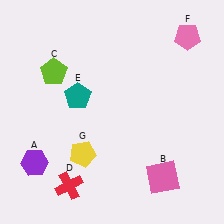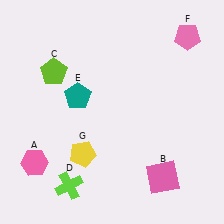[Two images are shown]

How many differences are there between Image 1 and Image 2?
There are 2 differences between the two images.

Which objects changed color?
A changed from purple to pink. D changed from red to lime.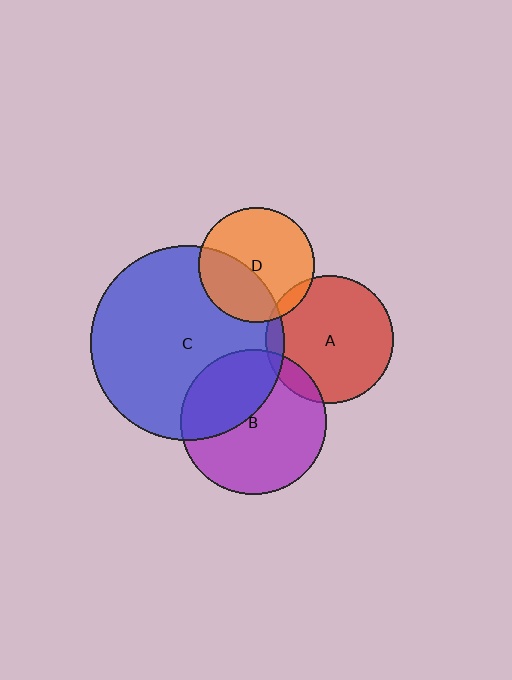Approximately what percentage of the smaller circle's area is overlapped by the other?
Approximately 5%.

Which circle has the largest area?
Circle C (blue).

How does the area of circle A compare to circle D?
Approximately 1.2 times.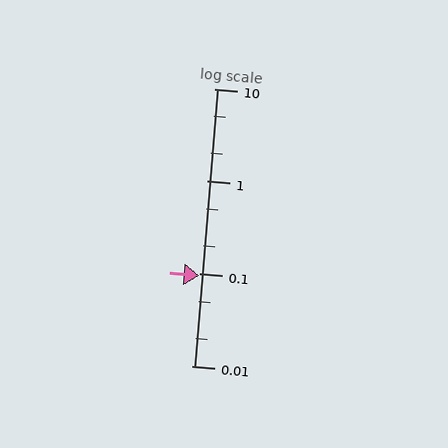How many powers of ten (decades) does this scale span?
The scale spans 3 decades, from 0.01 to 10.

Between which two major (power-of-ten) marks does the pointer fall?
The pointer is between 0.01 and 0.1.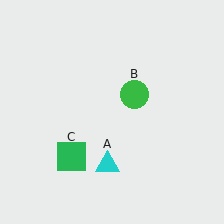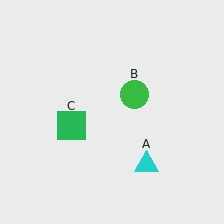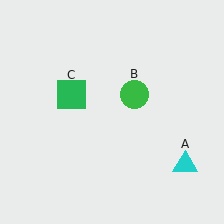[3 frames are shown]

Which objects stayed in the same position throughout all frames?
Green circle (object B) remained stationary.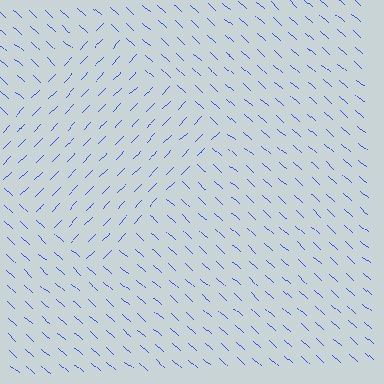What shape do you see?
I see a diamond.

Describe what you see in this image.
The image is filled with small blue line segments. A diamond region in the image has lines oriented differently from the surrounding lines, creating a visible texture boundary.